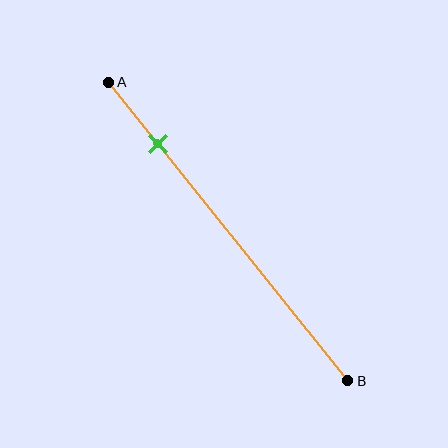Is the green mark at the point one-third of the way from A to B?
No, the mark is at about 20% from A, not at the 33% one-third point.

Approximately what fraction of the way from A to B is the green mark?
The green mark is approximately 20% of the way from A to B.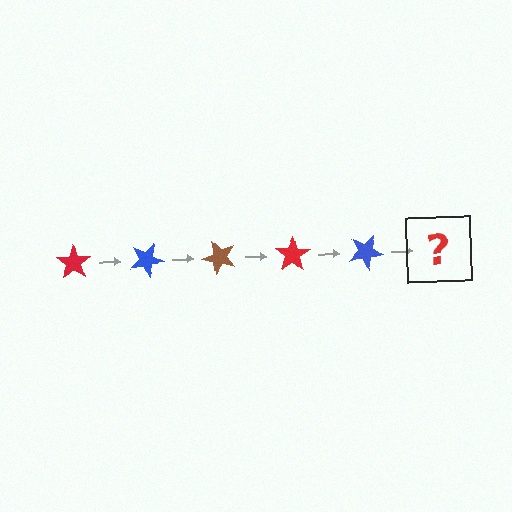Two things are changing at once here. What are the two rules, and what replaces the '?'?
The two rules are that it rotates 25 degrees each step and the color cycles through red, blue, and brown. The '?' should be a brown star, rotated 125 degrees from the start.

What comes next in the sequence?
The next element should be a brown star, rotated 125 degrees from the start.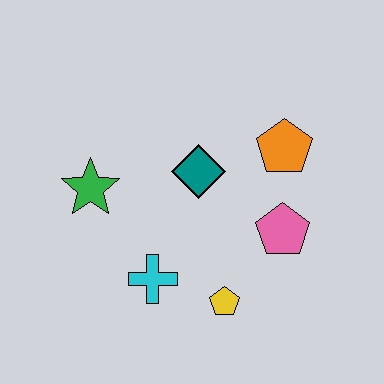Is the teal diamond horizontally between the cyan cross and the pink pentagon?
Yes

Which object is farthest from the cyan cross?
The orange pentagon is farthest from the cyan cross.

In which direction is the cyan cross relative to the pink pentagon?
The cyan cross is to the left of the pink pentagon.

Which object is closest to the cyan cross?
The yellow pentagon is closest to the cyan cross.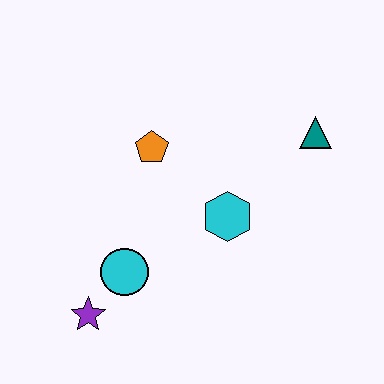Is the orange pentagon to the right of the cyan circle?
Yes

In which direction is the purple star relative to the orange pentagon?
The purple star is below the orange pentagon.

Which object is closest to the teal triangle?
The cyan hexagon is closest to the teal triangle.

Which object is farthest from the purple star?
The teal triangle is farthest from the purple star.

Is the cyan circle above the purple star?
Yes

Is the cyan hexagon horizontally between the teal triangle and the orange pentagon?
Yes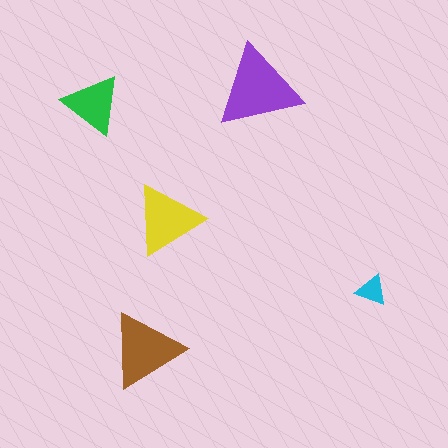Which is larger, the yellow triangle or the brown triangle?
The brown one.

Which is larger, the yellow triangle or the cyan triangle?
The yellow one.